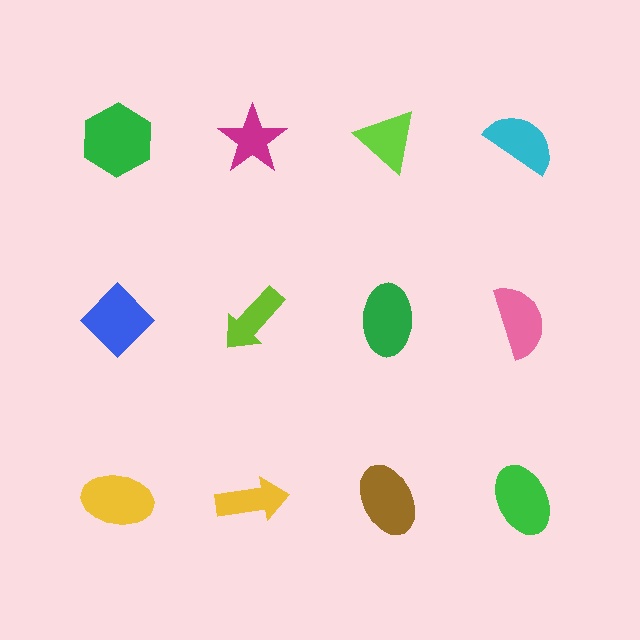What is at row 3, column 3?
A brown ellipse.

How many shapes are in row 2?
4 shapes.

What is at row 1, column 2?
A magenta star.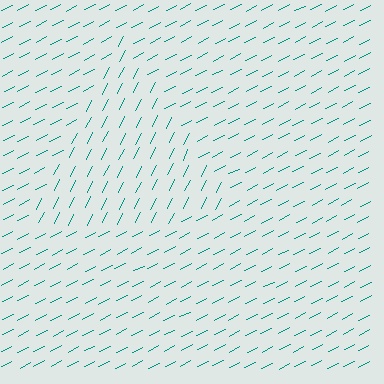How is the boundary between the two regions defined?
The boundary is defined purely by a change in line orientation (approximately 36 degrees difference). All lines are the same color and thickness.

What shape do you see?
I see a triangle.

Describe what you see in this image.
The image is filled with small teal line segments. A triangle region in the image has lines oriented differently from the surrounding lines, creating a visible texture boundary.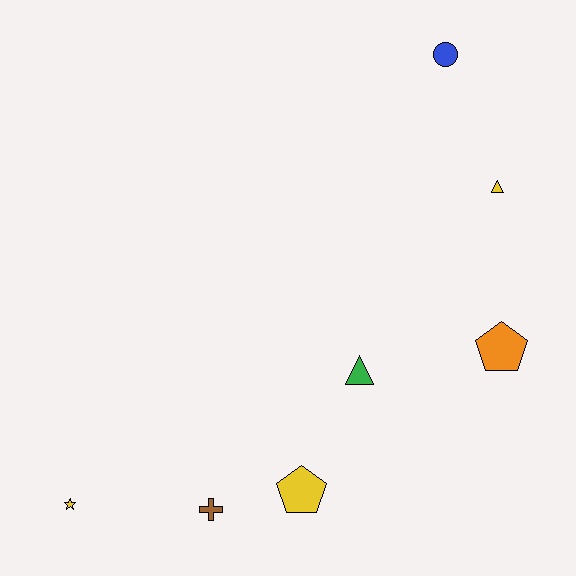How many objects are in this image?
There are 7 objects.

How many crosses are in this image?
There is 1 cross.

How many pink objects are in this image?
There are no pink objects.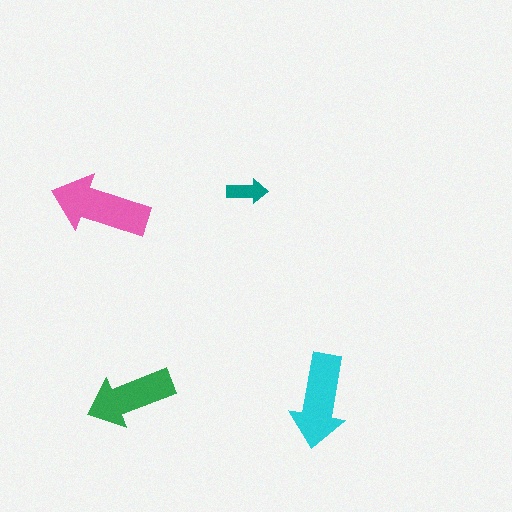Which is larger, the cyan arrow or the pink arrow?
The pink one.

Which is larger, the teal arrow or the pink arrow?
The pink one.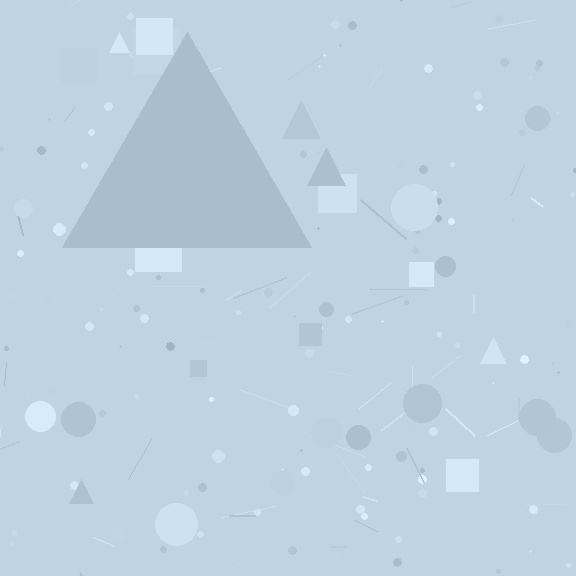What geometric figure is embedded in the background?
A triangle is embedded in the background.